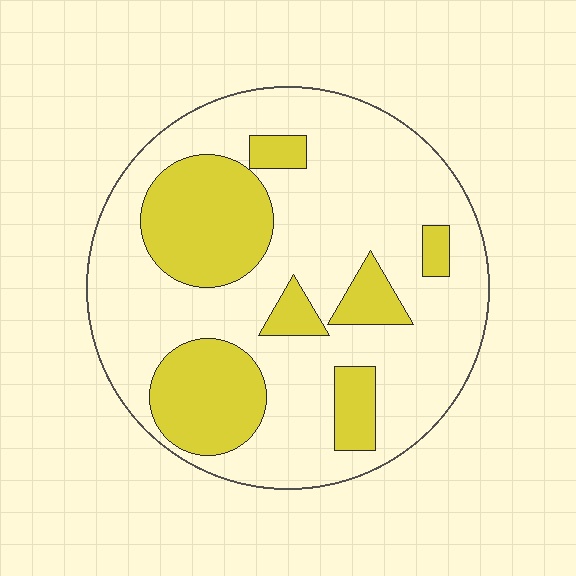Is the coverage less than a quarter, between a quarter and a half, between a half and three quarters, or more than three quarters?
Between a quarter and a half.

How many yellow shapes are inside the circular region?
7.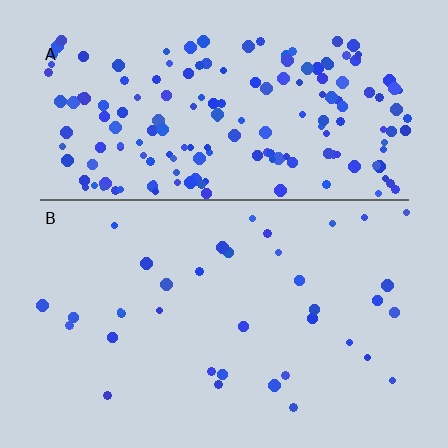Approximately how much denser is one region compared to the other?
Approximately 4.9× — region A over region B.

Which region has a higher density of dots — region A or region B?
A (the top).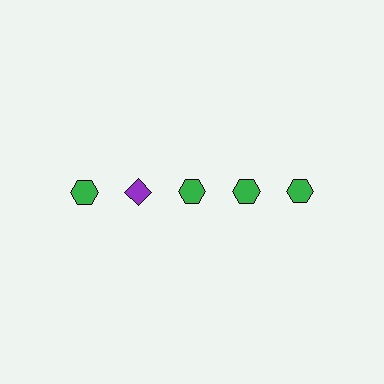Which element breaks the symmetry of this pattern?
The purple diamond in the top row, second from left column breaks the symmetry. All other shapes are green hexagons.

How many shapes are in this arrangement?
There are 5 shapes arranged in a grid pattern.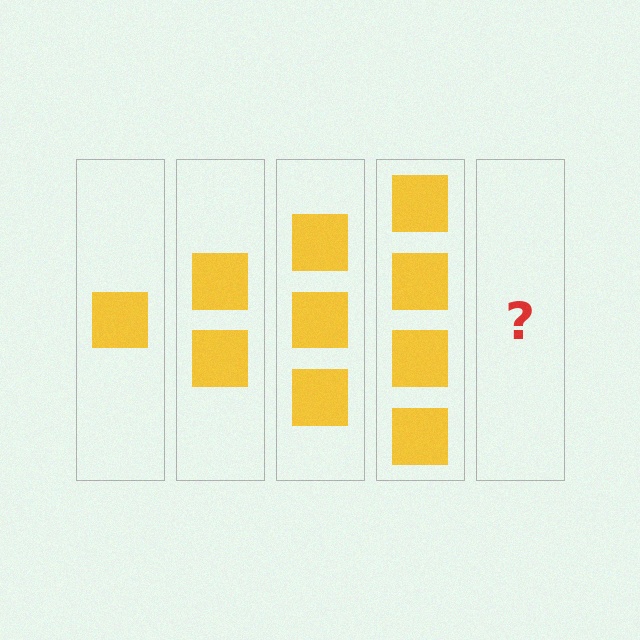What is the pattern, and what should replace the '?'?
The pattern is that each step adds one more square. The '?' should be 5 squares.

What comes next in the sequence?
The next element should be 5 squares.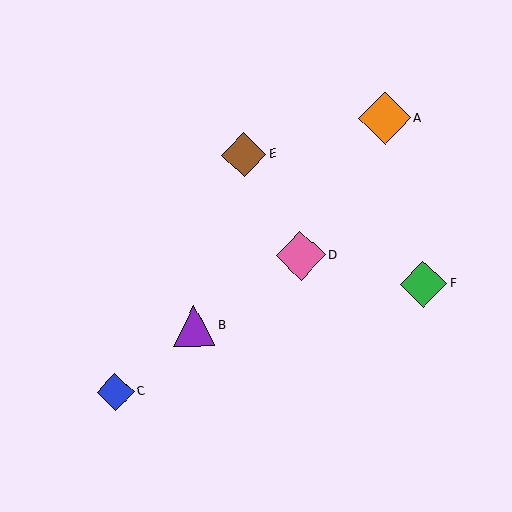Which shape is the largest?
The orange diamond (labeled A) is the largest.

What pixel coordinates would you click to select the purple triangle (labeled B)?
Click at (194, 325) to select the purple triangle B.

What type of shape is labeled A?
Shape A is an orange diamond.